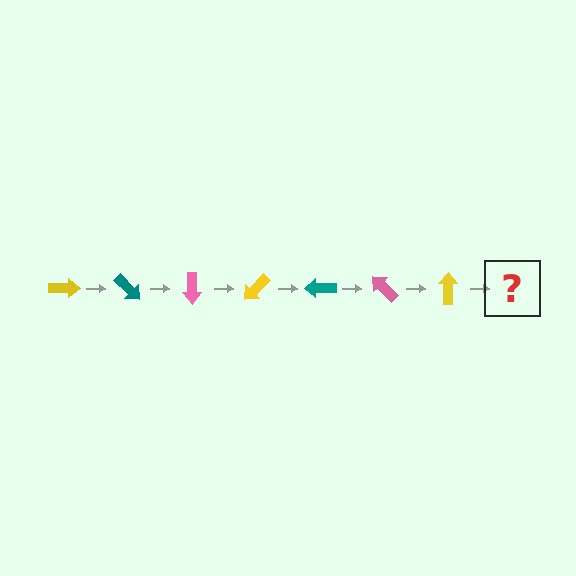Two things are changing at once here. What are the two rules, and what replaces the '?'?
The two rules are that it rotates 45 degrees each step and the color cycles through yellow, teal, and pink. The '?' should be a teal arrow, rotated 315 degrees from the start.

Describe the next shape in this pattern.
It should be a teal arrow, rotated 315 degrees from the start.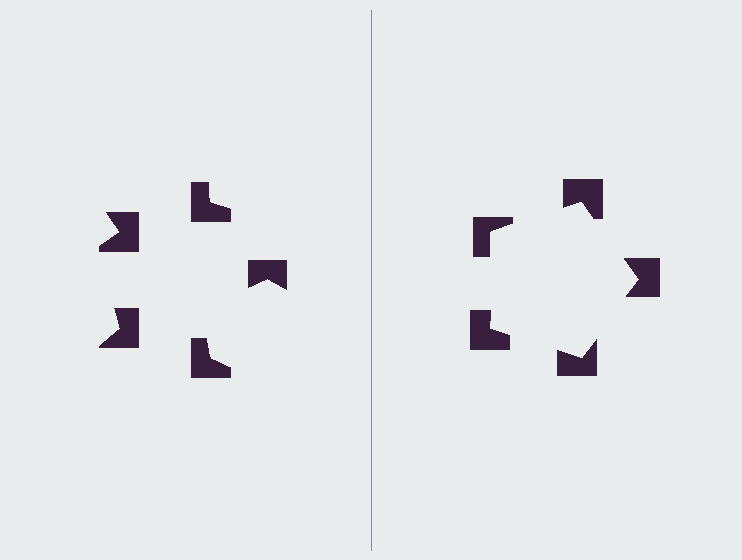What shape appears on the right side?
An illusory pentagon.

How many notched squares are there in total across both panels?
10 — 5 on each side.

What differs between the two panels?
The notched squares are positioned identically on both sides; only the wedge orientations differ. On the right they align to a pentagon; on the left they are misaligned.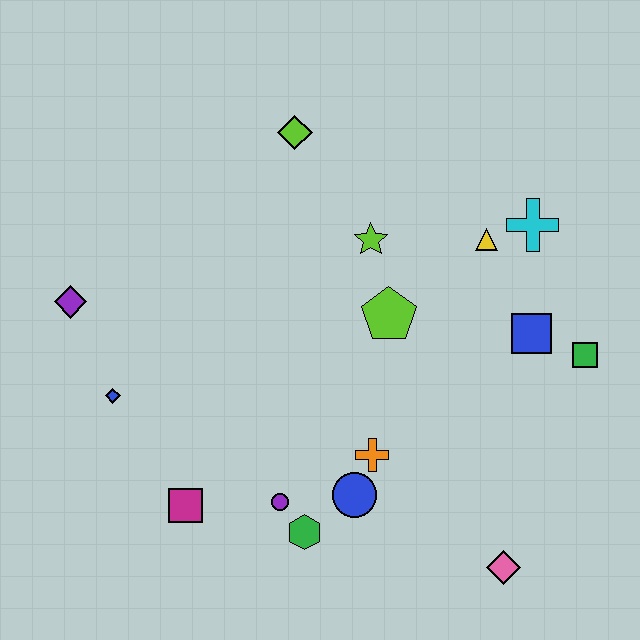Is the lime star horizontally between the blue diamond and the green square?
Yes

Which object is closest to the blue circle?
The orange cross is closest to the blue circle.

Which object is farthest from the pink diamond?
The purple diamond is farthest from the pink diamond.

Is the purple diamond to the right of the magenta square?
No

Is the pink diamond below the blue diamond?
Yes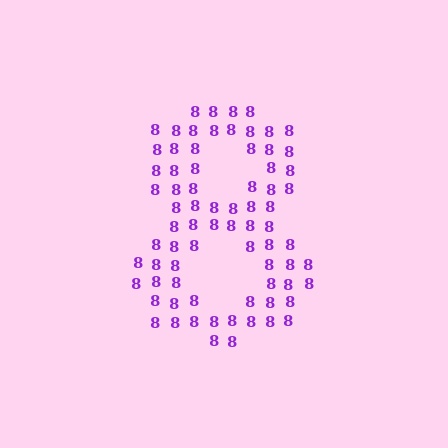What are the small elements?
The small elements are digit 8's.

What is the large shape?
The large shape is the digit 8.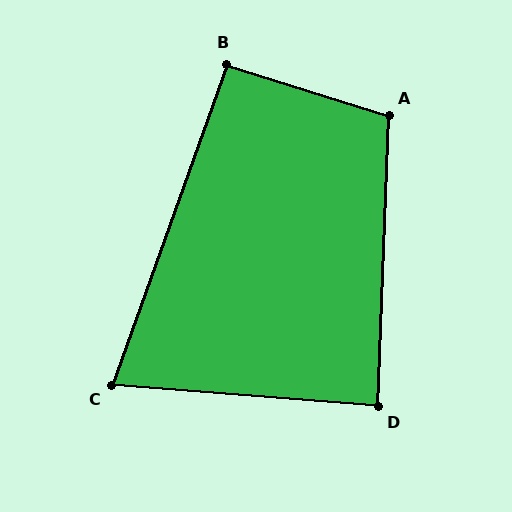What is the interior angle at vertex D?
Approximately 88 degrees (approximately right).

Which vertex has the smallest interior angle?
C, at approximately 75 degrees.